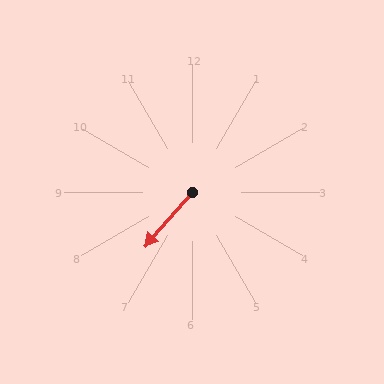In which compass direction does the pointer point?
Southwest.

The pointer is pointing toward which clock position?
Roughly 7 o'clock.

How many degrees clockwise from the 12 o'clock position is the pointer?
Approximately 221 degrees.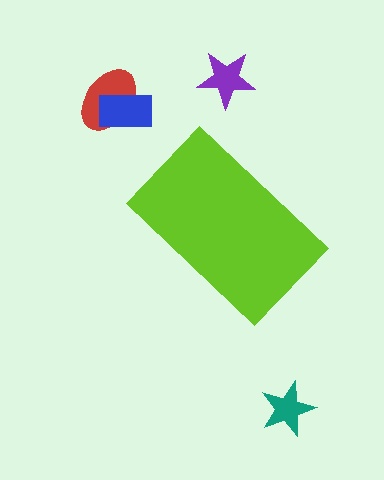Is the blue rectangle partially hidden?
No, the blue rectangle is fully visible.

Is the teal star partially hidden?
No, the teal star is fully visible.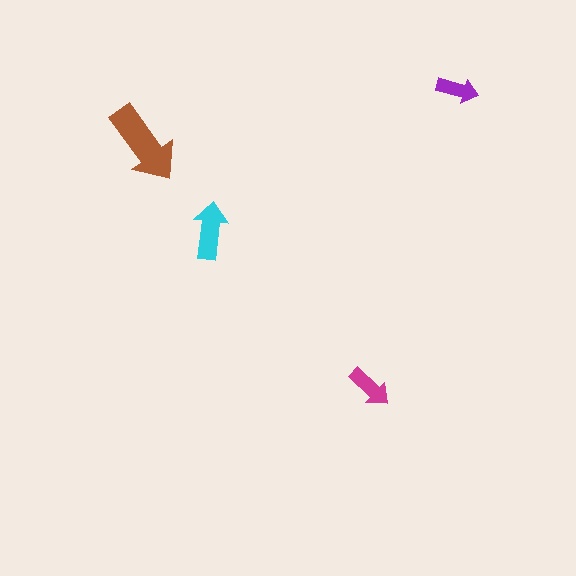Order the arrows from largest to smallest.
the brown one, the cyan one, the magenta one, the purple one.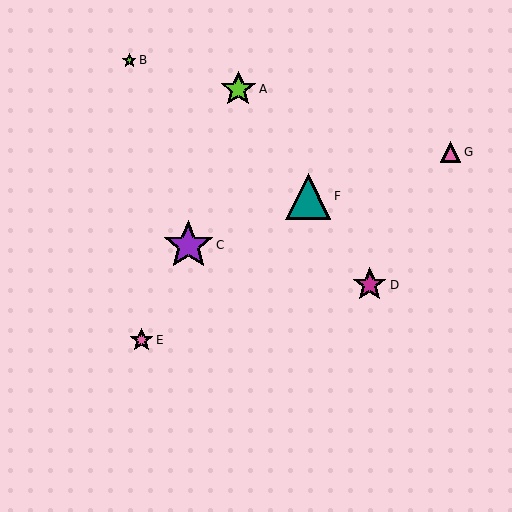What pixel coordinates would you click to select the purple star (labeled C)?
Click at (188, 245) to select the purple star C.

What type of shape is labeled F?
Shape F is a teal triangle.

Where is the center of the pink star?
The center of the pink star is at (142, 340).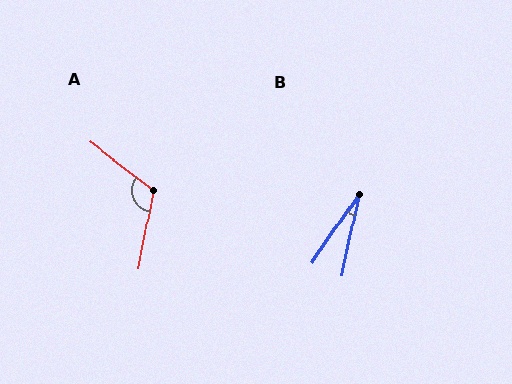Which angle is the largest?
A, at approximately 117 degrees.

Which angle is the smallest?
B, at approximately 23 degrees.